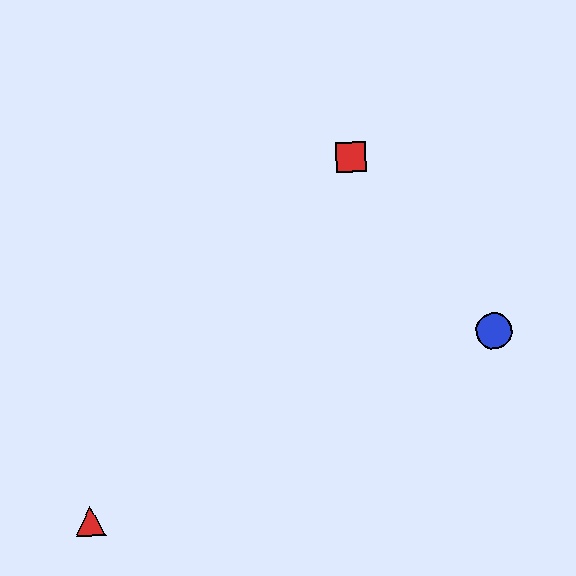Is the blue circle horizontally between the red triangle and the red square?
No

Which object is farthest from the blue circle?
The red triangle is farthest from the blue circle.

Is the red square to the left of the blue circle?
Yes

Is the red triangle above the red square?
No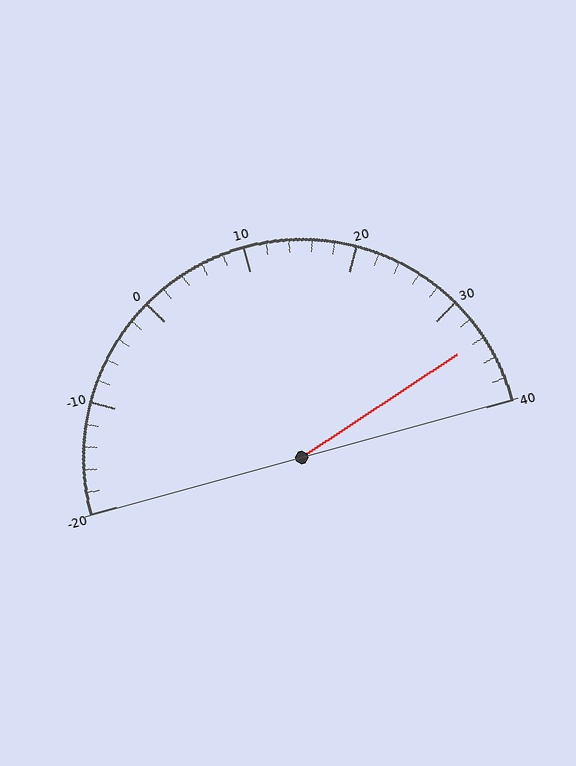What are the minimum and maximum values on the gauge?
The gauge ranges from -20 to 40.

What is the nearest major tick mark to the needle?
The nearest major tick mark is 30.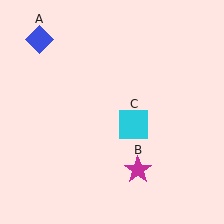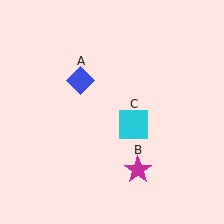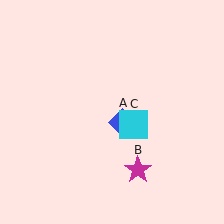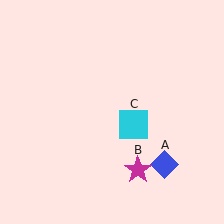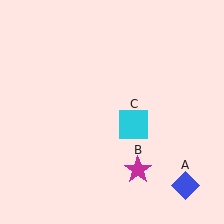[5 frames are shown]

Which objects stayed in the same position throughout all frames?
Magenta star (object B) and cyan square (object C) remained stationary.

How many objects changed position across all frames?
1 object changed position: blue diamond (object A).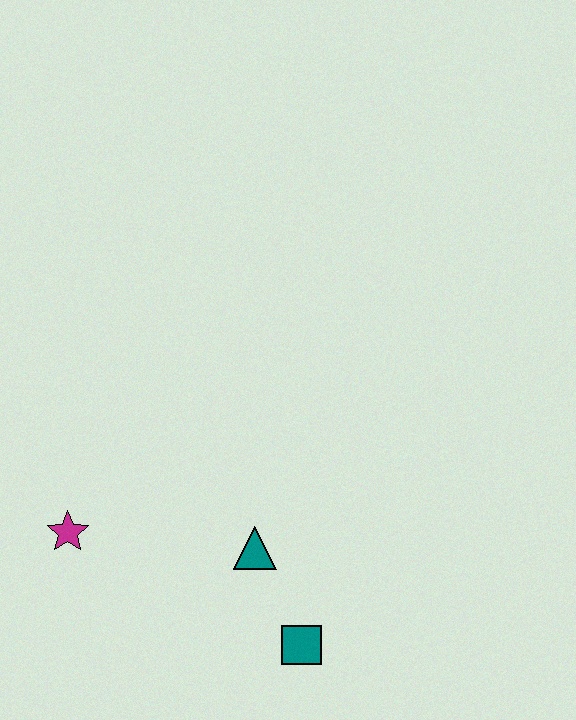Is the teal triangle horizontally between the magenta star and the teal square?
Yes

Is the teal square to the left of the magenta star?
No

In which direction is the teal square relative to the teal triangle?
The teal square is below the teal triangle.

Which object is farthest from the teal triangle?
The magenta star is farthest from the teal triangle.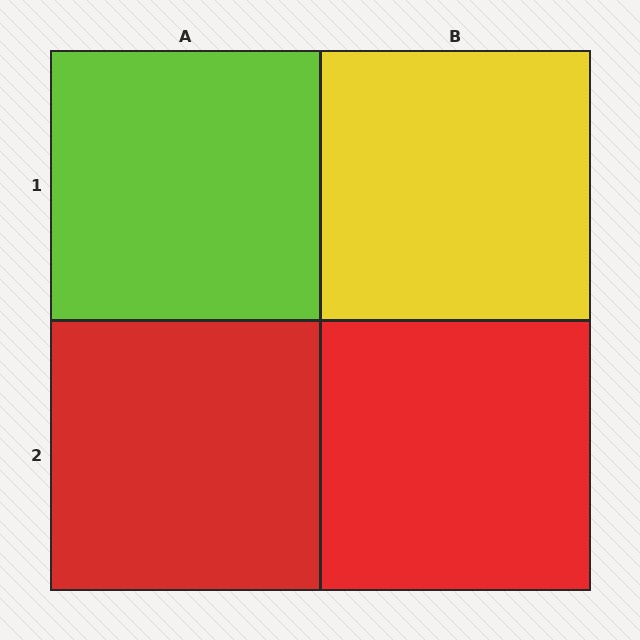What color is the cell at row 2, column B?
Red.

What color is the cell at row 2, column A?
Red.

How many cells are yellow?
1 cell is yellow.